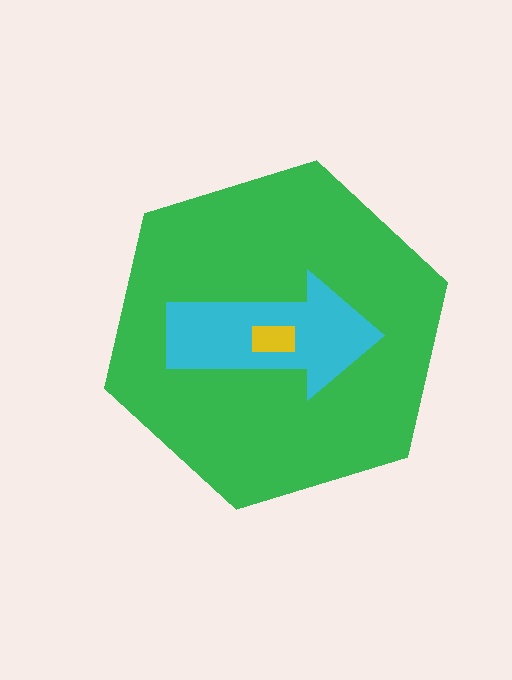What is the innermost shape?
The yellow rectangle.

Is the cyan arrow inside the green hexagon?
Yes.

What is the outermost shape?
The green hexagon.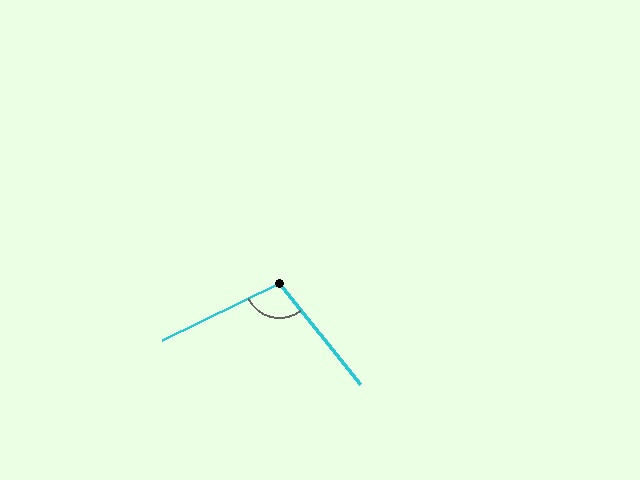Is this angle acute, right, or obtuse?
It is obtuse.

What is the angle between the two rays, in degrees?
Approximately 103 degrees.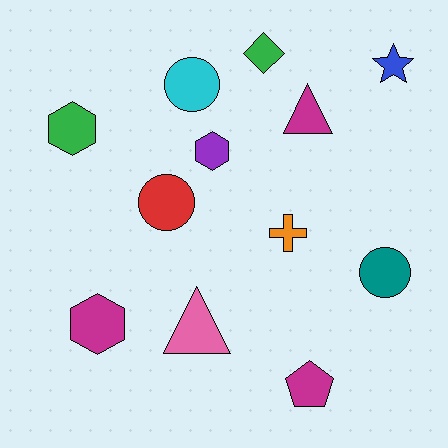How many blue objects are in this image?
There is 1 blue object.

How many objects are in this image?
There are 12 objects.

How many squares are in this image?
There are no squares.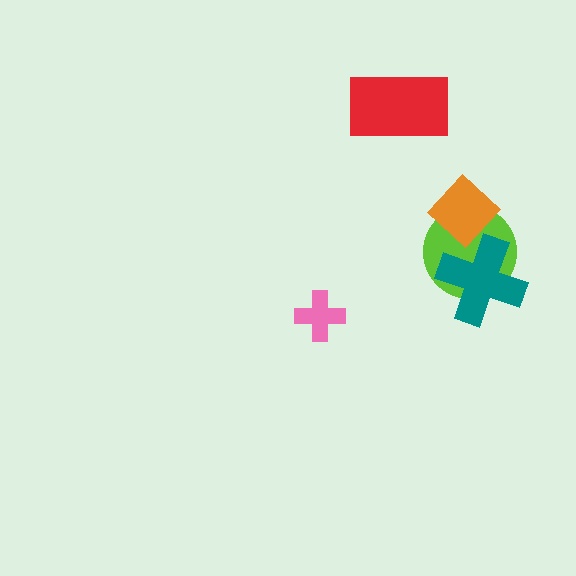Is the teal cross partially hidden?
No, no other shape covers it.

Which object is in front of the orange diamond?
The teal cross is in front of the orange diamond.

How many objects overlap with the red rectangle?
0 objects overlap with the red rectangle.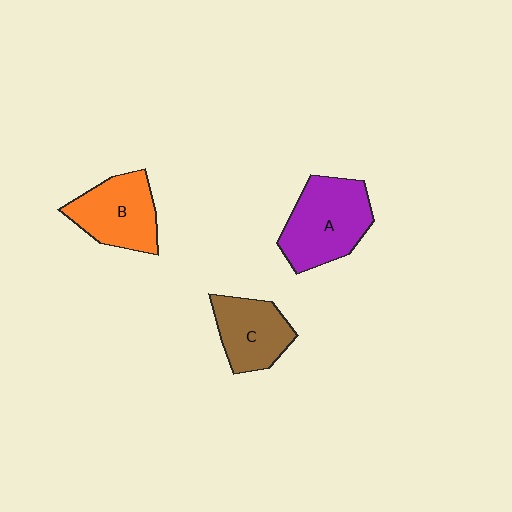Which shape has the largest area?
Shape A (purple).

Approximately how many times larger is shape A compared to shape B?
Approximately 1.2 times.